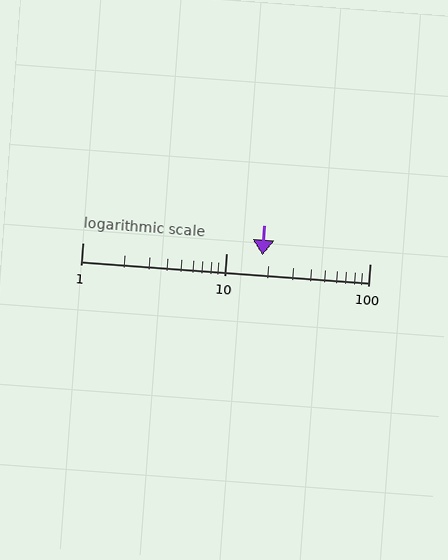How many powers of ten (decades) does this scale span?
The scale spans 2 decades, from 1 to 100.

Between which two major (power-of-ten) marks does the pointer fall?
The pointer is between 10 and 100.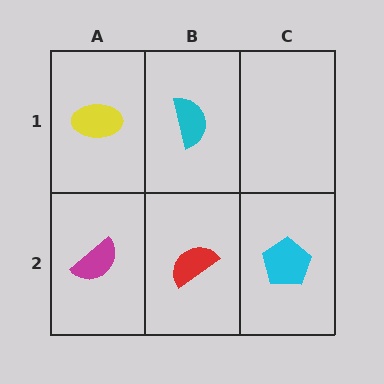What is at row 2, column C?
A cyan pentagon.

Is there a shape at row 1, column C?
No, that cell is empty.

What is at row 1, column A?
A yellow ellipse.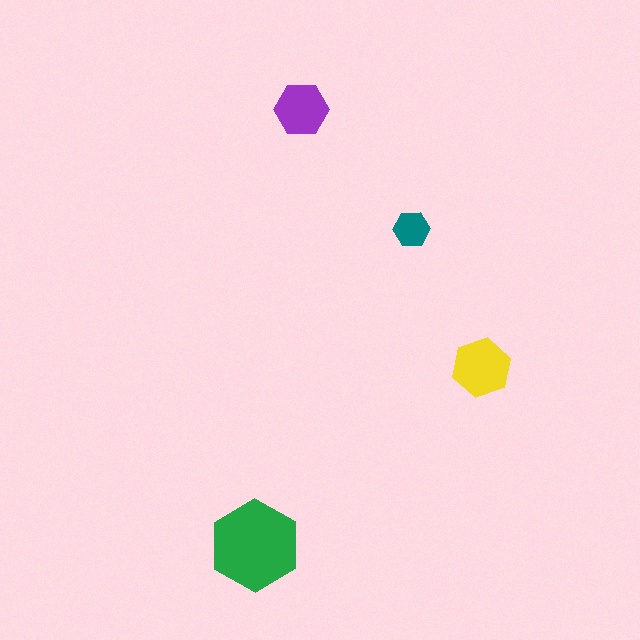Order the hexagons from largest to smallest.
the green one, the yellow one, the purple one, the teal one.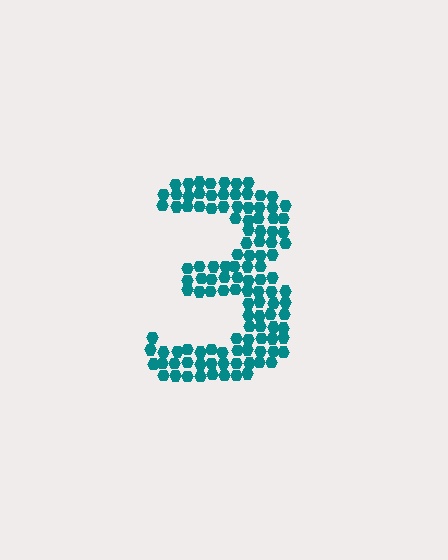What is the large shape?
The large shape is the digit 3.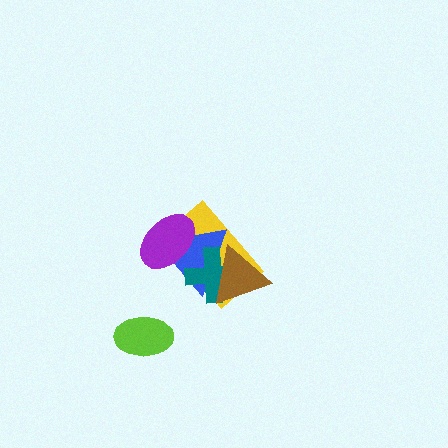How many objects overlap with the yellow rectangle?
4 objects overlap with the yellow rectangle.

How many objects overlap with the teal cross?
3 objects overlap with the teal cross.